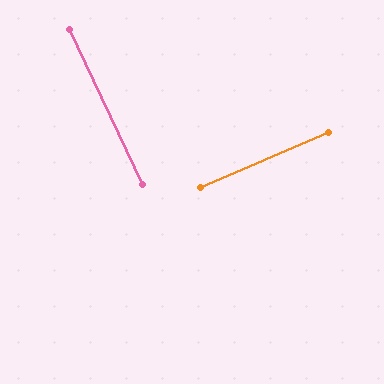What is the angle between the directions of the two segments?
Approximately 88 degrees.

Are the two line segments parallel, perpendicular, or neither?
Perpendicular — they meet at approximately 88°.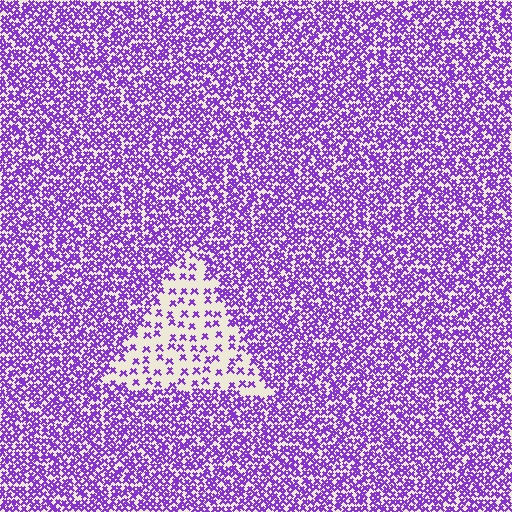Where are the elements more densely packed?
The elements are more densely packed outside the triangle boundary.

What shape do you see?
I see a triangle.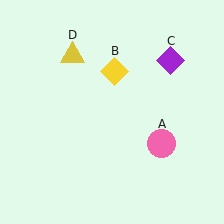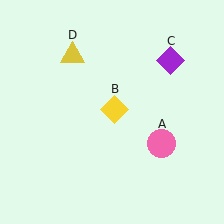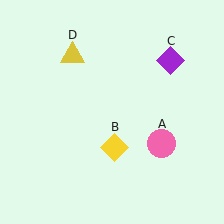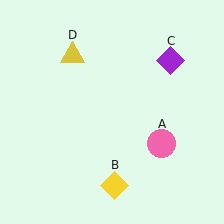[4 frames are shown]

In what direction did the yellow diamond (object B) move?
The yellow diamond (object B) moved down.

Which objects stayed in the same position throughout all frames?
Pink circle (object A) and purple diamond (object C) and yellow triangle (object D) remained stationary.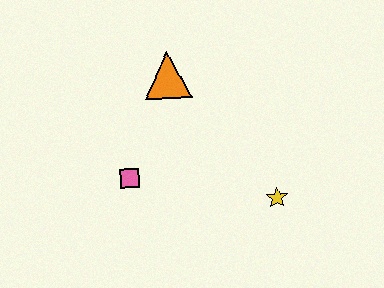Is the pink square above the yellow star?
Yes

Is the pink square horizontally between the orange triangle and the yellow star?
No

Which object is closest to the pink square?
The orange triangle is closest to the pink square.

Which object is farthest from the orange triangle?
The yellow star is farthest from the orange triangle.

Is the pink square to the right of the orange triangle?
No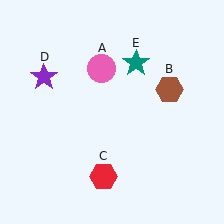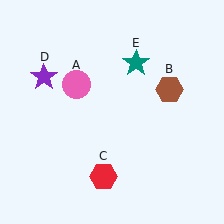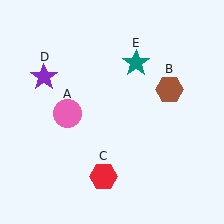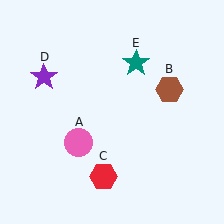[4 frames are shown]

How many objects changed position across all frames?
1 object changed position: pink circle (object A).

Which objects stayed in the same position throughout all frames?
Brown hexagon (object B) and red hexagon (object C) and purple star (object D) and teal star (object E) remained stationary.